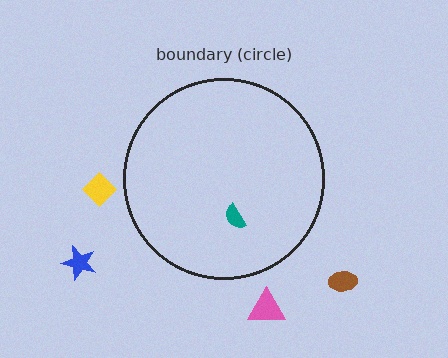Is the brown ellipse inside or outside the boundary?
Outside.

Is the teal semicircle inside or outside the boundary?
Inside.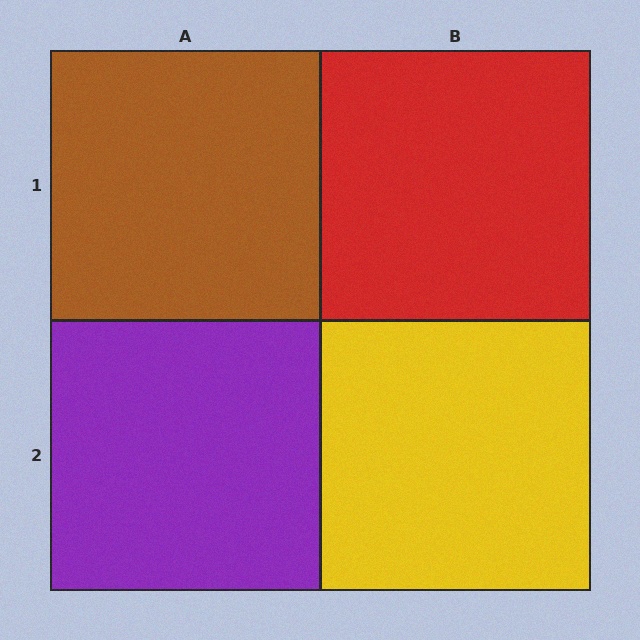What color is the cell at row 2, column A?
Purple.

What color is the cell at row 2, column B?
Yellow.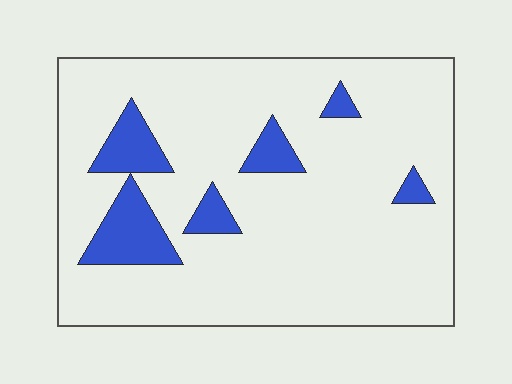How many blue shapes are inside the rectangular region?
6.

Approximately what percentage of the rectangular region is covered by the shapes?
Approximately 15%.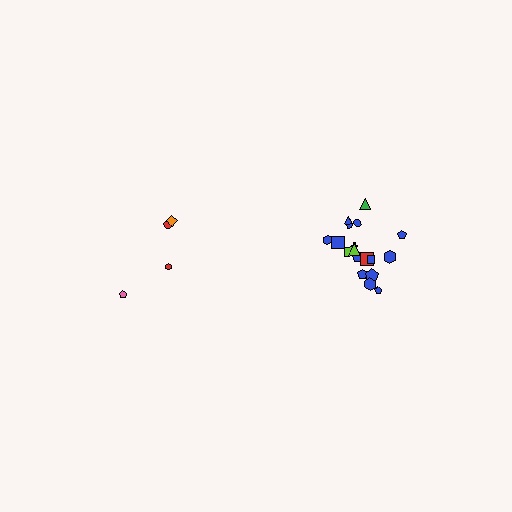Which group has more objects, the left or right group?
The right group.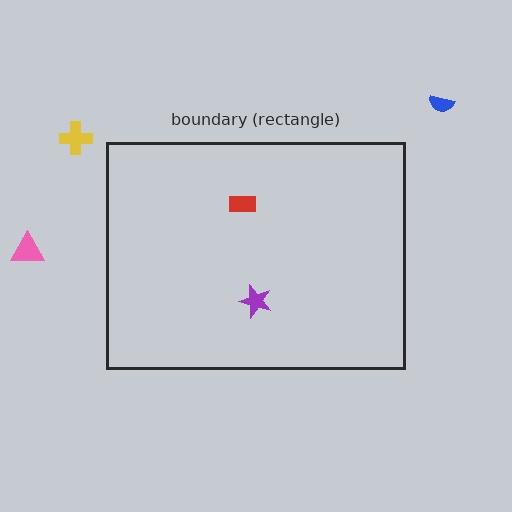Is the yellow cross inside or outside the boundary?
Outside.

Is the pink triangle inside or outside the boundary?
Outside.